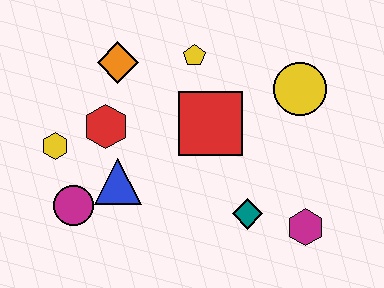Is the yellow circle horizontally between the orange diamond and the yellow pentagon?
No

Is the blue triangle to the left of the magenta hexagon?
Yes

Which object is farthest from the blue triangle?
The yellow circle is farthest from the blue triangle.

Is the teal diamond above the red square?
No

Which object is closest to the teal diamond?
The magenta hexagon is closest to the teal diamond.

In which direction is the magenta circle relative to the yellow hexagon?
The magenta circle is below the yellow hexagon.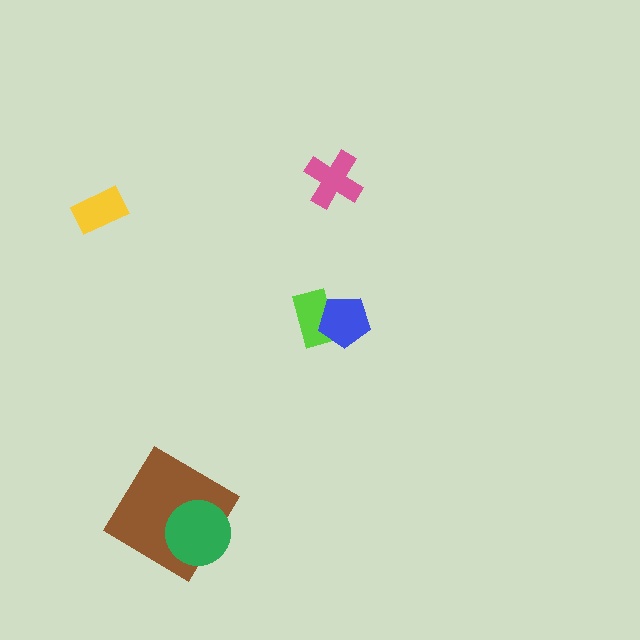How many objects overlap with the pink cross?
0 objects overlap with the pink cross.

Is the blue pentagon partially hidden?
No, no other shape covers it.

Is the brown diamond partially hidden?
Yes, it is partially covered by another shape.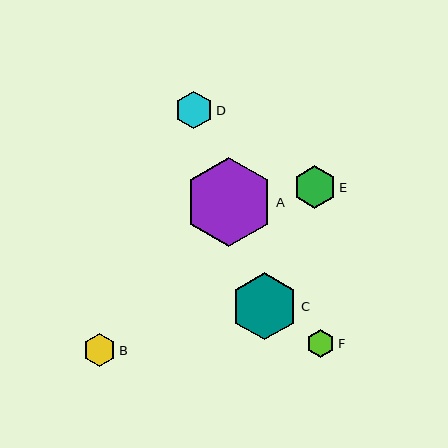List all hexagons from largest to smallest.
From largest to smallest: A, C, E, D, B, F.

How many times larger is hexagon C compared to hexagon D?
Hexagon C is approximately 1.8 times the size of hexagon D.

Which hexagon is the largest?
Hexagon A is the largest with a size of approximately 89 pixels.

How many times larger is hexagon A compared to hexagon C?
Hexagon A is approximately 1.3 times the size of hexagon C.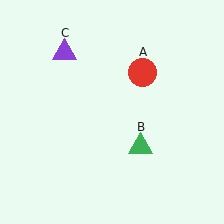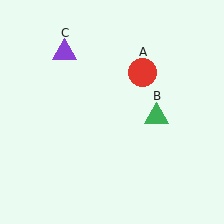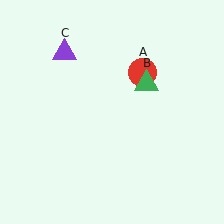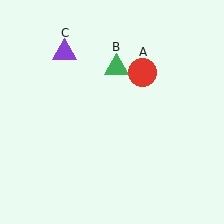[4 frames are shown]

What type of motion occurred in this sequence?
The green triangle (object B) rotated counterclockwise around the center of the scene.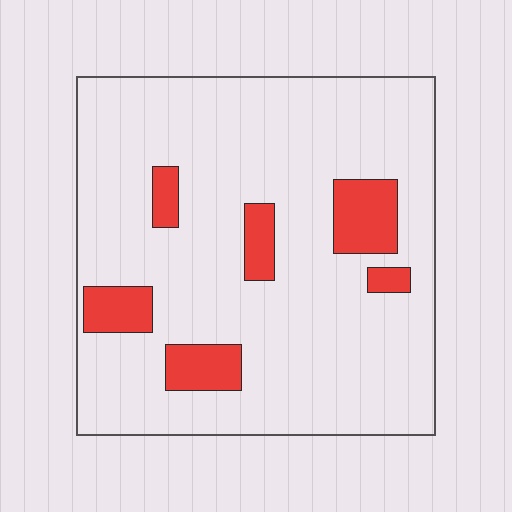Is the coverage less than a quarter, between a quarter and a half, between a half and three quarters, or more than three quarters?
Less than a quarter.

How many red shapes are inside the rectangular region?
6.